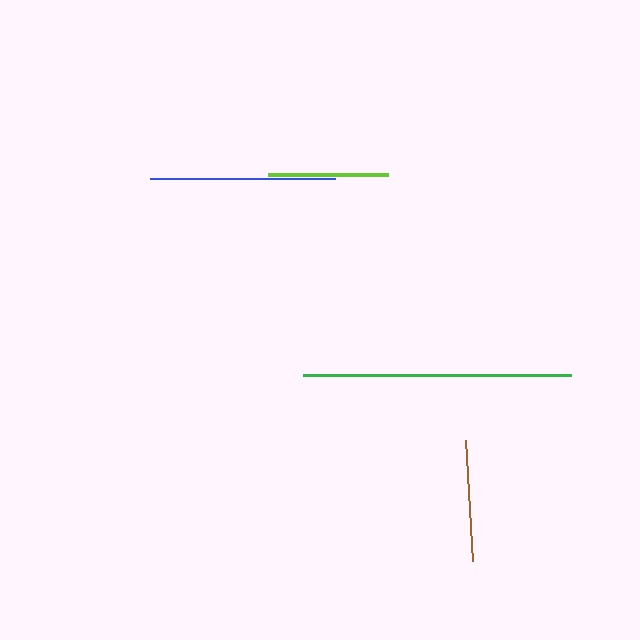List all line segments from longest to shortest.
From longest to shortest: green, blue, brown, lime.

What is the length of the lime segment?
The lime segment is approximately 120 pixels long.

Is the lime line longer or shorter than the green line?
The green line is longer than the lime line.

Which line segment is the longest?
The green line is the longest at approximately 268 pixels.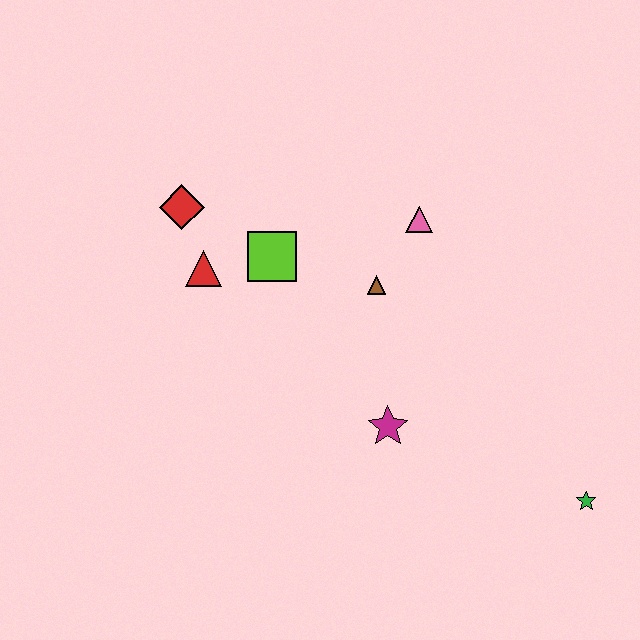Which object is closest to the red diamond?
The red triangle is closest to the red diamond.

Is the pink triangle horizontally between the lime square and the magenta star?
No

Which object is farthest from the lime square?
The green star is farthest from the lime square.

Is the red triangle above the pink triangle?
No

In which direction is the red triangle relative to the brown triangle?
The red triangle is to the left of the brown triangle.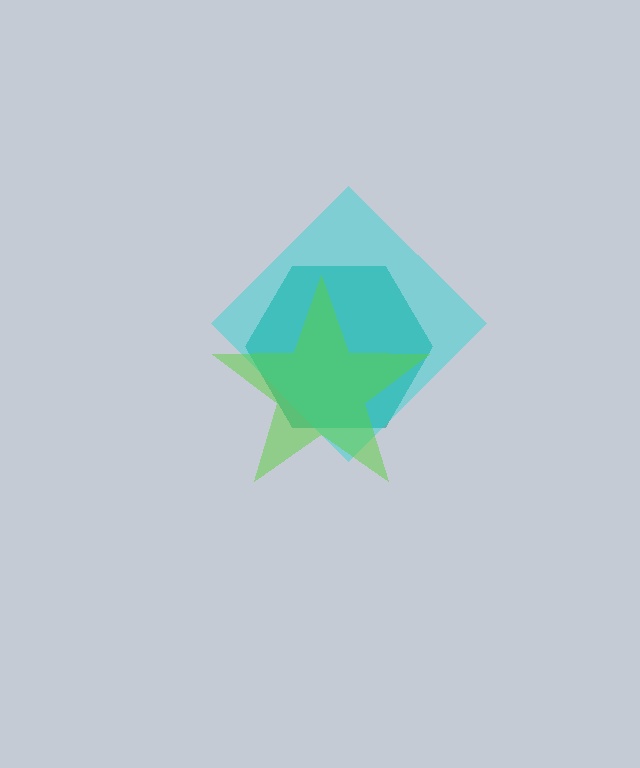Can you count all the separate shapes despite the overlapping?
Yes, there are 3 separate shapes.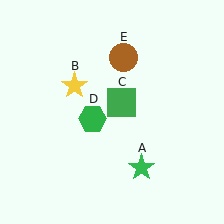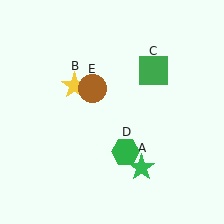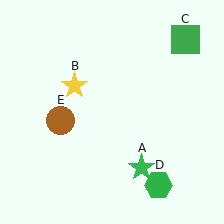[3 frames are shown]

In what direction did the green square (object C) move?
The green square (object C) moved up and to the right.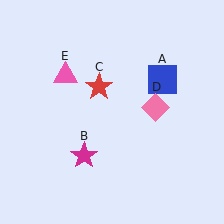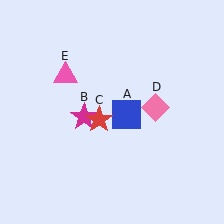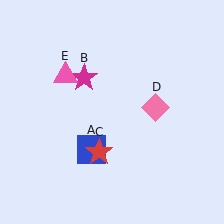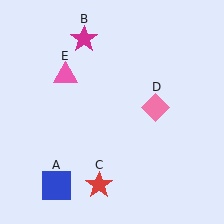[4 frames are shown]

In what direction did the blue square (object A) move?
The blue square (object A) moved down and to the left.